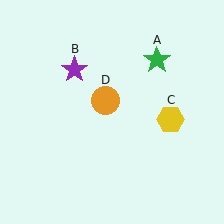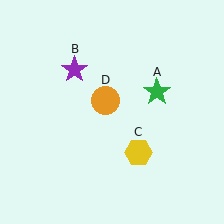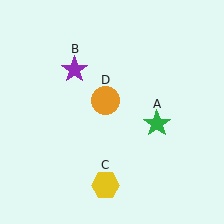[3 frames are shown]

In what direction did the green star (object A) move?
The green star (object A) moved down.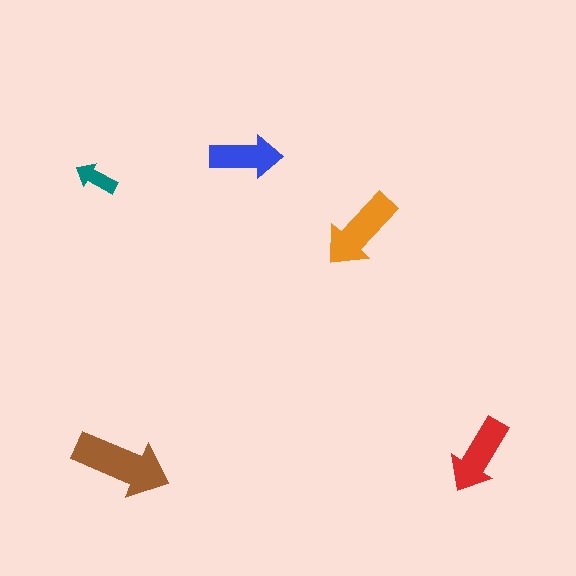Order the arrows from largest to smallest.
the brown one, the orange one, the red one, the blue one, the teal one.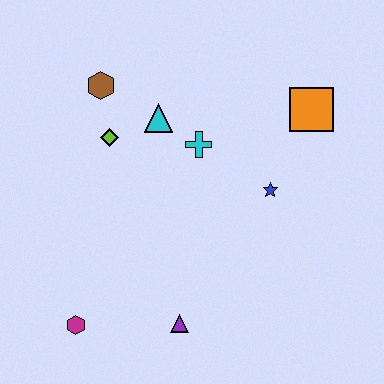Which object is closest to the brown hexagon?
The lime diamond is closest to the brown hexagon.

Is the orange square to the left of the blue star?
No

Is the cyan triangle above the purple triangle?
Yes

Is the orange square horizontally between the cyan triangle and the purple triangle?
No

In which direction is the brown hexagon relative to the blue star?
The brown hexagon is to the left of the blue star.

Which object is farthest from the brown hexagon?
The purple triangle is farthest from the brown hexagon.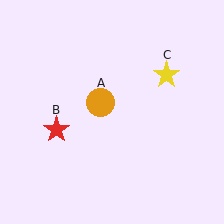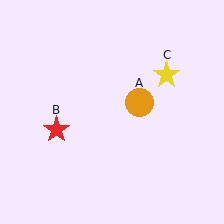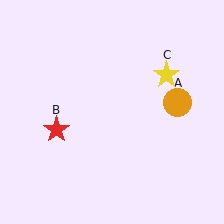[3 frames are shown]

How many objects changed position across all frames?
1 object changed position: orange circle (object A).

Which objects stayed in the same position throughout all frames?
Red star (object B) and yellow star (object C) remained stationary.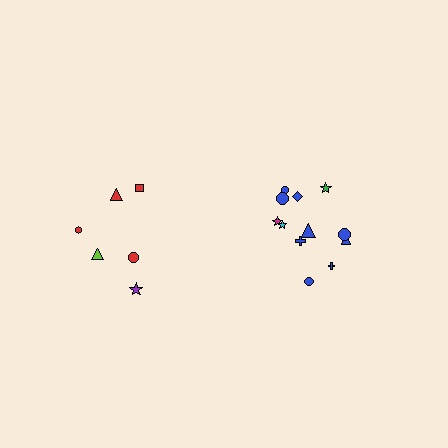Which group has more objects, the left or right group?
The right group.